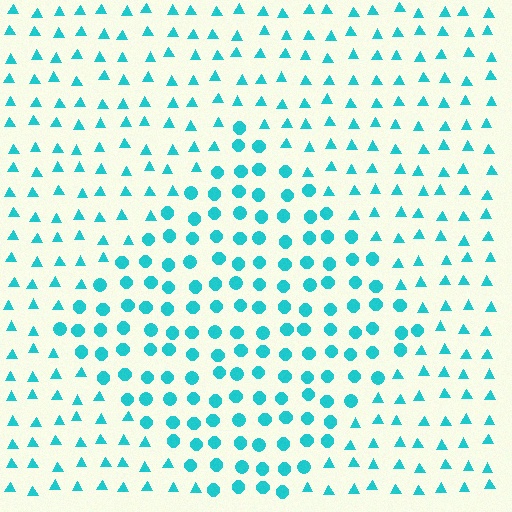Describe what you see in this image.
The image is filled with small cyan elements arranged in a uniform grid. A diamond-shaped region contains circles, while the surrounding area contains triangles. The boundary is defined purely by the change in element shape.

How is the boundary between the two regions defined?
The boundary is defined by a change in element shape: circles inside vs. triangles outside. All elements share the same color and spacing.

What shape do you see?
I see a diamond.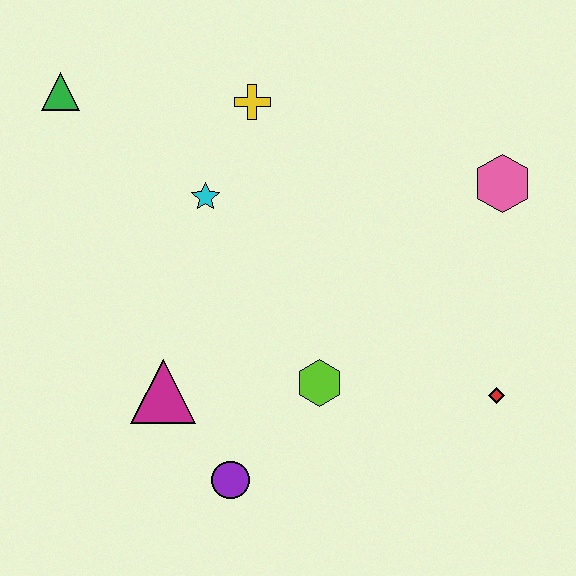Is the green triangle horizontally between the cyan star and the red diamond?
No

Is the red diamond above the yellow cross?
No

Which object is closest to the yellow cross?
The cyan star is closest to the yellow cross.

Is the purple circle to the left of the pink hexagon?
Yes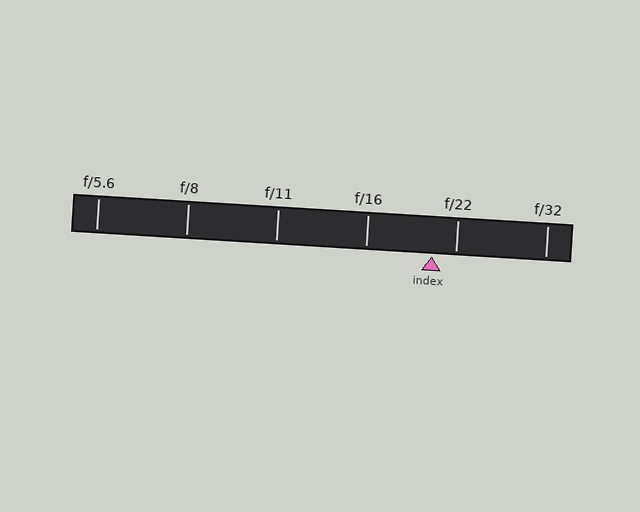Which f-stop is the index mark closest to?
The index mark is closest to f/22.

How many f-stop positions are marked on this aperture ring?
There are 6 f-stop positions marked.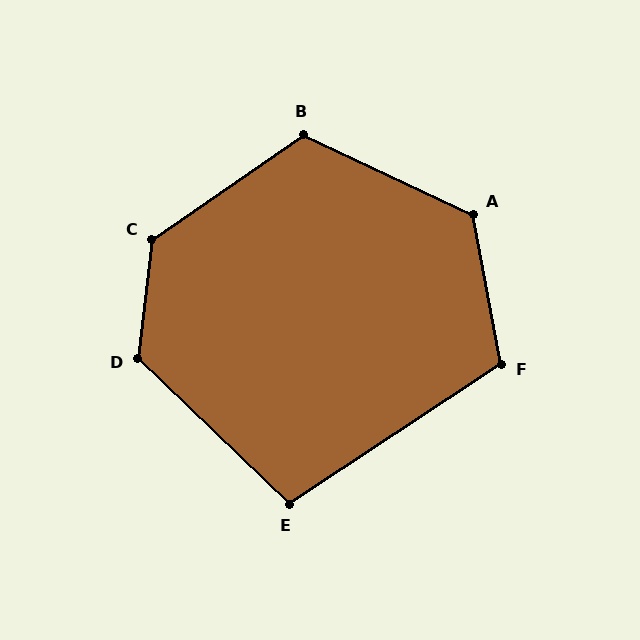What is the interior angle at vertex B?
Approximately 120 degrees (obtuse).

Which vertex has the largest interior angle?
C, at approximately 132 degrees.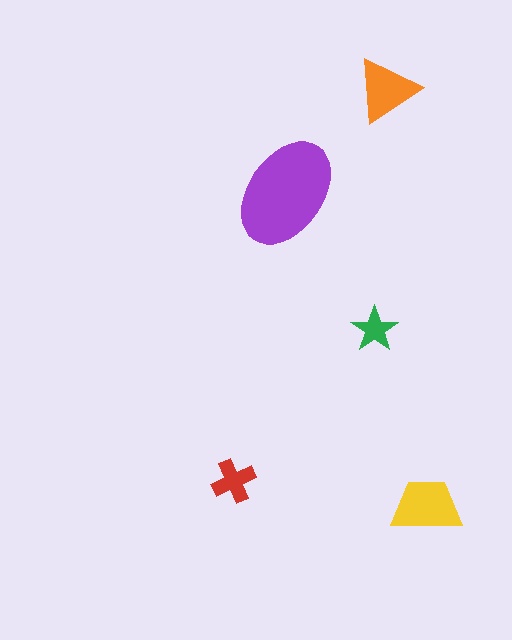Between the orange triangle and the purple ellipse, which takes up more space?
The purple ellipse.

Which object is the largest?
The purple ellipse.